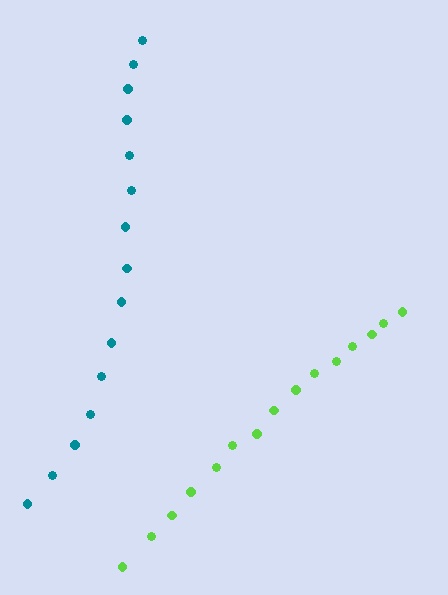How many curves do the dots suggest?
There are 2 distinct paths.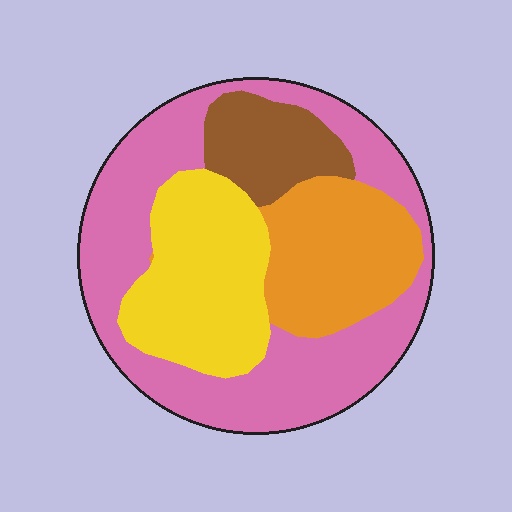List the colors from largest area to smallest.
From largest to smallest: pink, yellow, orange, brown.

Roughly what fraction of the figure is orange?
Orange covers 20% of the figure.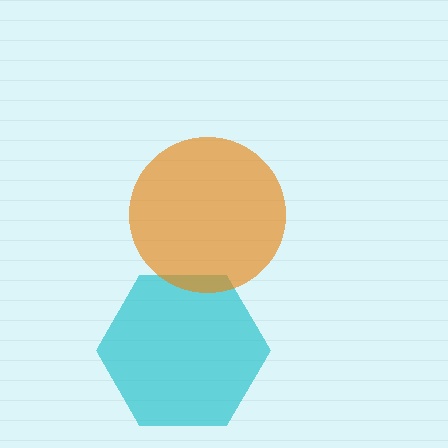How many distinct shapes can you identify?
There are 2 distinct shapes: a cyan hexagon, an orange circle.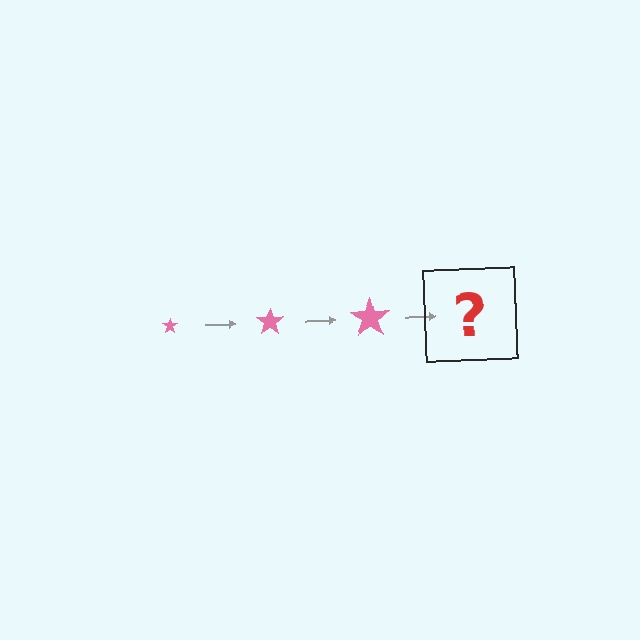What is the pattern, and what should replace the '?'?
The pattern is that the star gets progressively larger each step. The '?' should be a pink star, larger than the previous one.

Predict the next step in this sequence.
The next step is a pink star, larger than the previous one.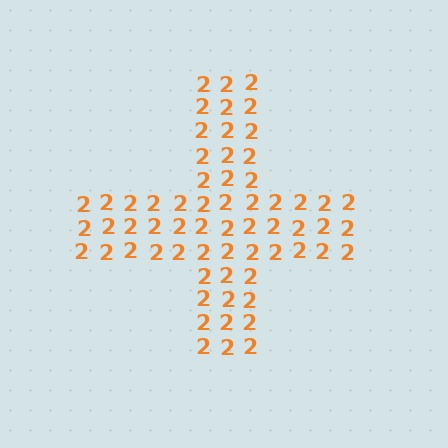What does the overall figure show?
The overall figure shows a cross.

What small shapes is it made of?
It is made of small digit 2's.